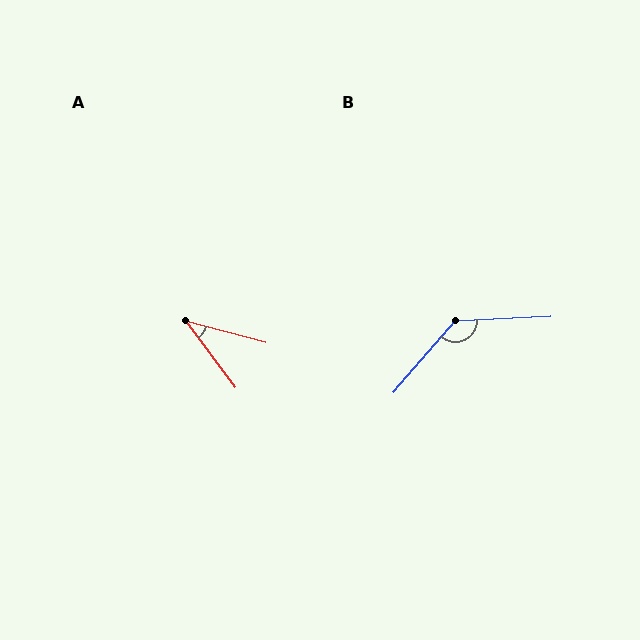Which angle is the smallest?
A, at approximately 38 degrees.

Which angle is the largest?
B, at approximately 133 degrees.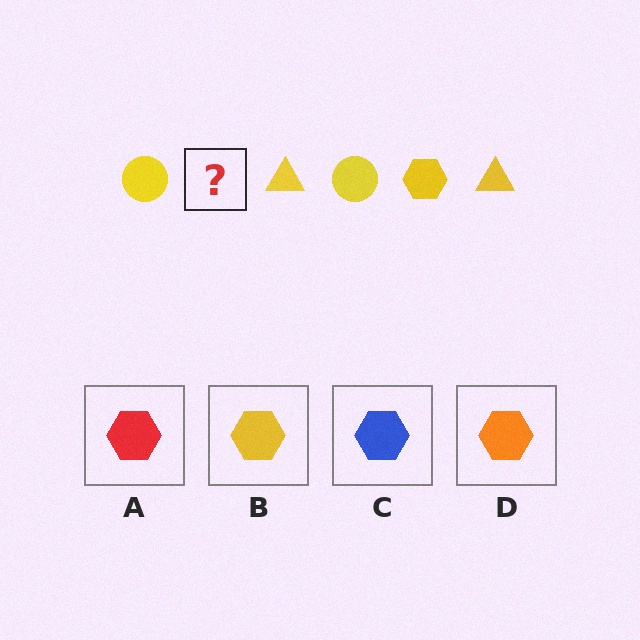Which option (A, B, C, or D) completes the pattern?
B.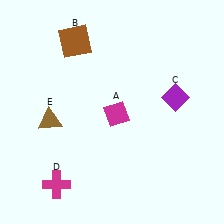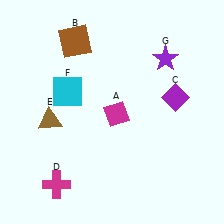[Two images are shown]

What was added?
A cyan square (F), a purple star (G) were added in Image 2.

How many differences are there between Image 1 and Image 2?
There are 2 differences between the two images.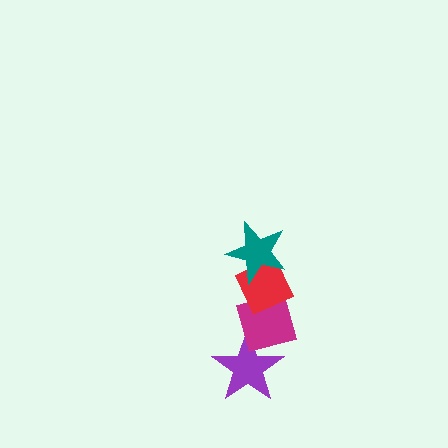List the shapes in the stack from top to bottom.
From top to bottom: the teal star, the red diamond, the magenta diamond, the purple star.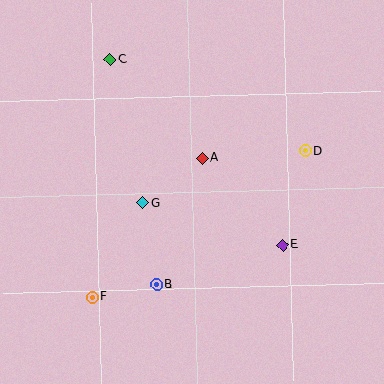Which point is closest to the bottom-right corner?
Point E is closest to the bottom-right corner.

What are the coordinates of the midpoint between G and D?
The midpoint between G and D is at (224, 177).